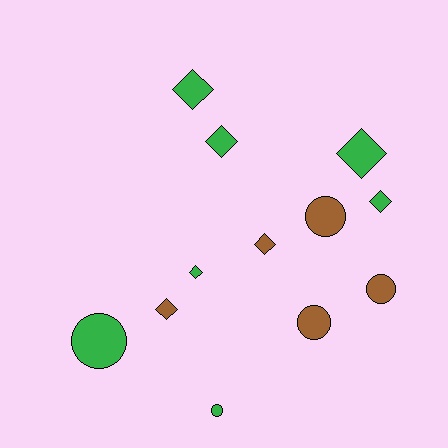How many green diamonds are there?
There are 5 green diamonds.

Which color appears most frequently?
Green, with 7 objects.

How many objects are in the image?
There are 12 objects.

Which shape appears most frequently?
Diamond, with 7 objects.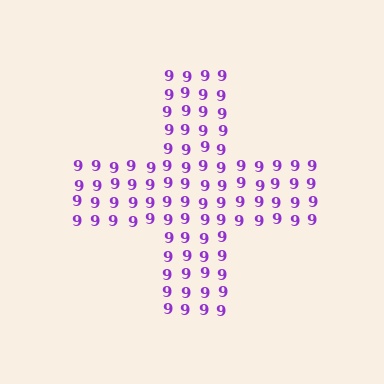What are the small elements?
The small elements are digit 9's.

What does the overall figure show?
The overall figure shows a cross.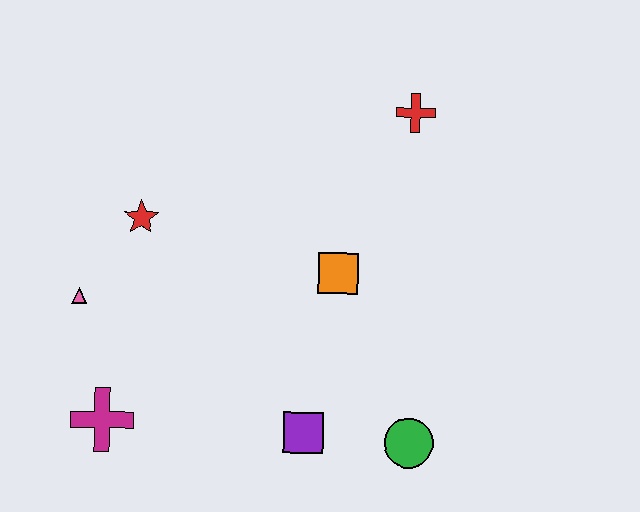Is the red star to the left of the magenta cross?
No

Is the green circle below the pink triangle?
Yes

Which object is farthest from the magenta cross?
The red cross is farthest from the magenta cross.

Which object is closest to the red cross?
The orange square is closest to the red cross.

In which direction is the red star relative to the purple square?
The red star is above the purple square.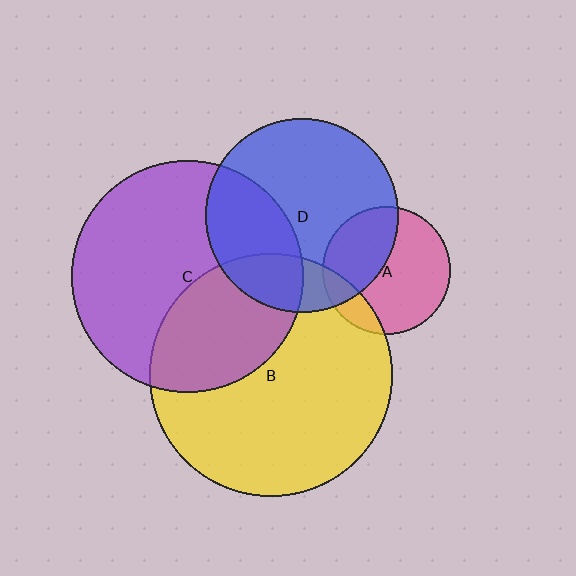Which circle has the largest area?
Circle B (yellow).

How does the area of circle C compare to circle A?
Approximately 3.3 times.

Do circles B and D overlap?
Yes.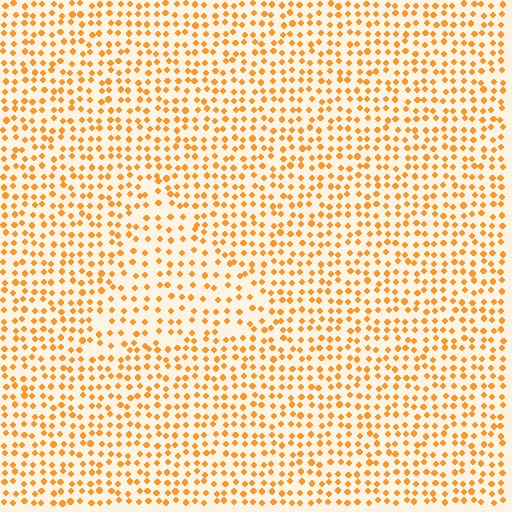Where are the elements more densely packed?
The elements are more densely packed outside the triangle boundary.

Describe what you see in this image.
The image contains small orange elements arranged at two different densities. A triangle-shaped region is visible where the elements are less densely packed than the surrounding area.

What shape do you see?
I see a triangle.